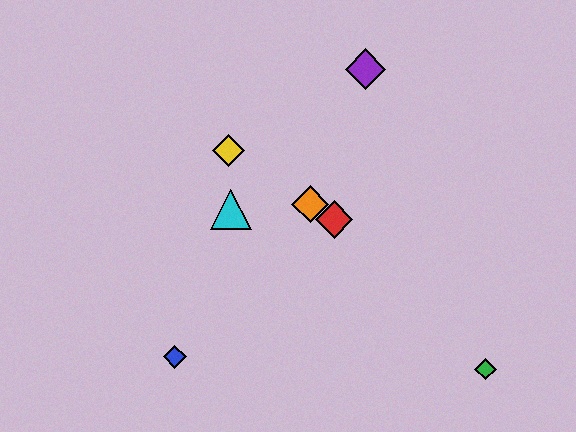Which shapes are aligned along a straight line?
The red diamond, the yellow diamond, the orange diamond are aligned along a straight line.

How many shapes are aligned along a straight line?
3 shapes (the red diamond, the yellow diamond, the orange diamond) are aligned along a straight line.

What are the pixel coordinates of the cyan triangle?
The cyan triangle is at (231, 210).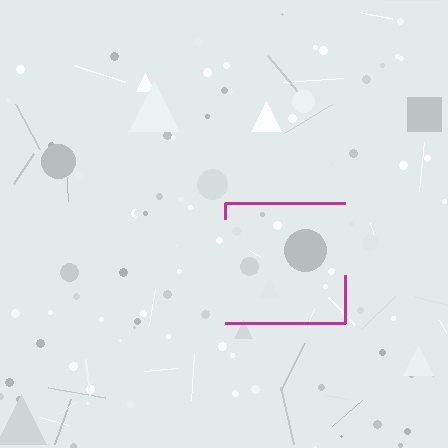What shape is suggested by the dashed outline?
The dashed outline suggests a square.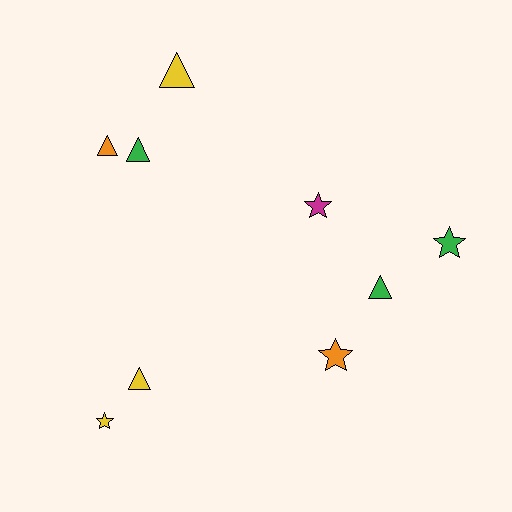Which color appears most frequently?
Yellow, with 3 objects.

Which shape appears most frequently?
Triangle, with 5 objects.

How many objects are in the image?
There are 9 objects.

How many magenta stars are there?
There is 1 magenta star.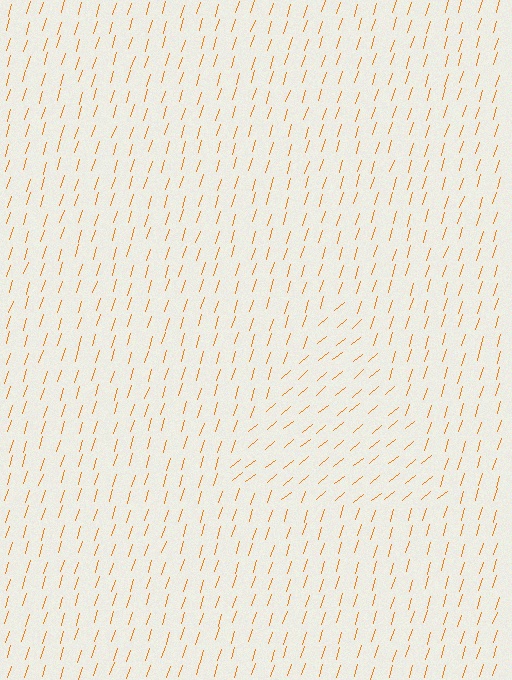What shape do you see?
I see a triangle.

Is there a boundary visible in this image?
Yes, there is a texture boundary formed by a change in line orientation.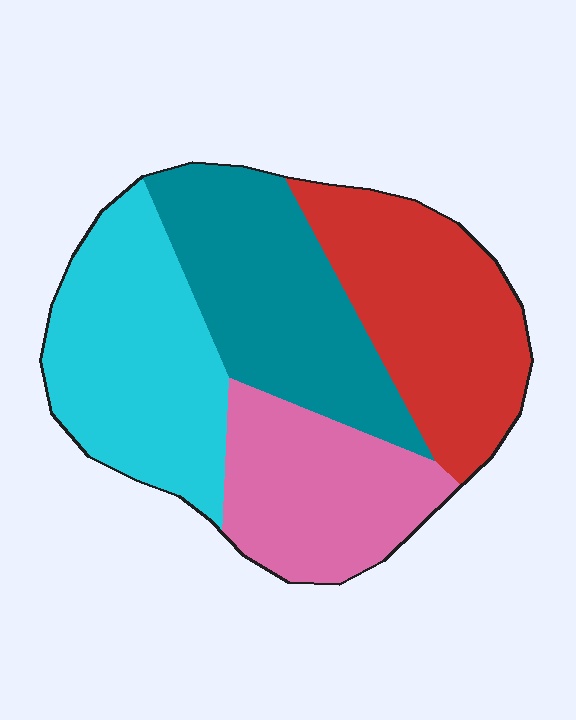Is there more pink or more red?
Red.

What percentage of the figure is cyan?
Cyan takes up between a quarter and a half of the figure.